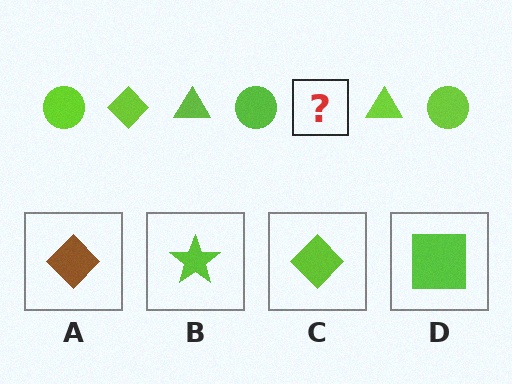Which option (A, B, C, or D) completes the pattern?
C.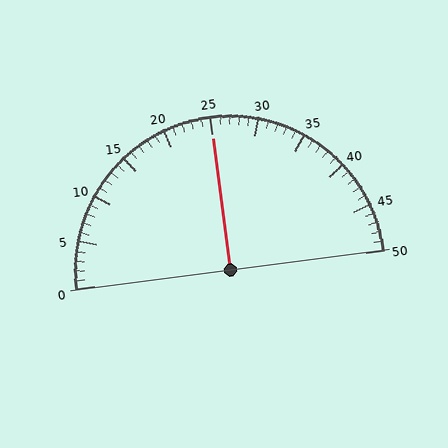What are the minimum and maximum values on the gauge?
The gauge ranges from 0 to 50.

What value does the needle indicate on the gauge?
The needle indicates approximately 25.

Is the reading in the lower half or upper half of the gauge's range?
The reading is in the upper half of the range (0 to 50).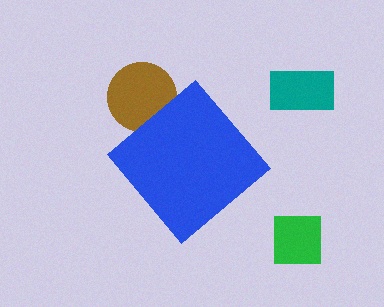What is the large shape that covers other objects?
A blue diamond.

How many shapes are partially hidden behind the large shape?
1 shape is partially hidden.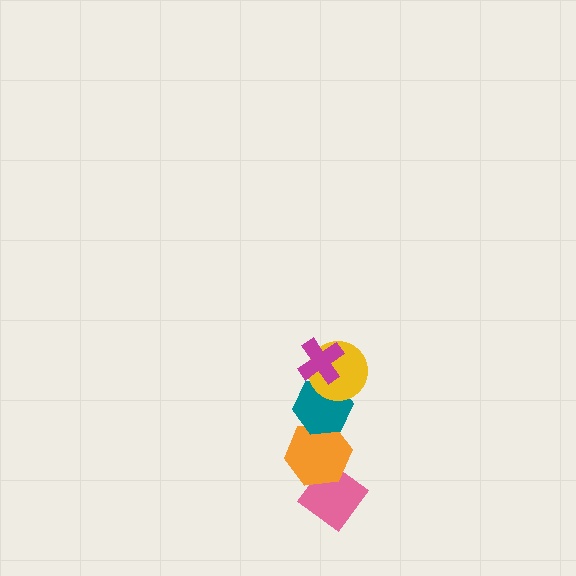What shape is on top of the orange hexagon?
The teal hexagon is on top of the orange hexagon.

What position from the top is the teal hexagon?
The teal hexagon is 3rd from the top.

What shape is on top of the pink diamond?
The orange hexagon is on top of the pink diamond.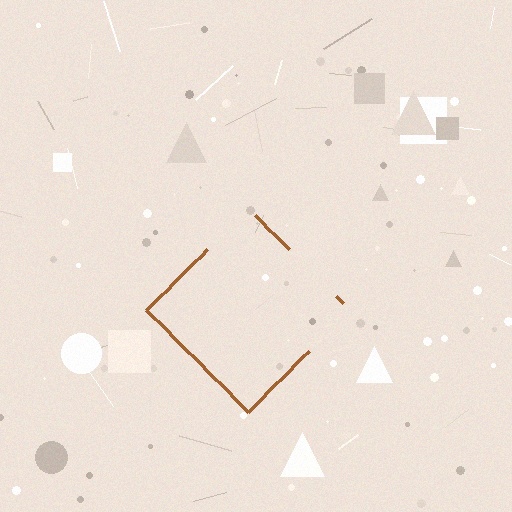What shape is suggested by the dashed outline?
The dashed outline suggests a diamond.